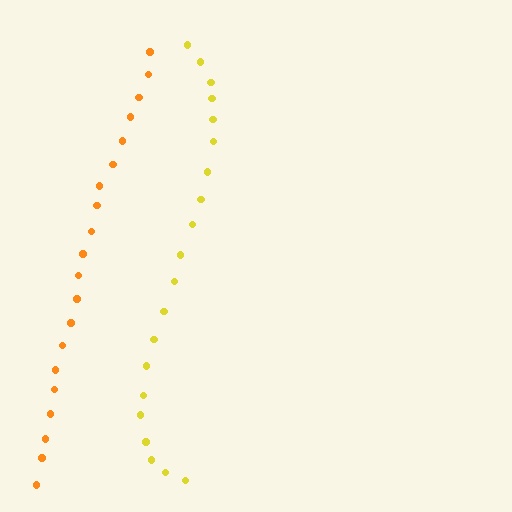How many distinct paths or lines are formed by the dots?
There are 2 distinct paths.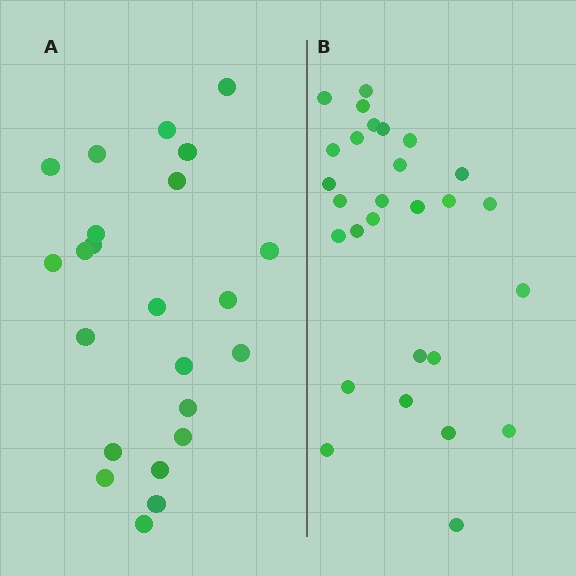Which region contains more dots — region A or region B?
Region B (the right region) has more dots.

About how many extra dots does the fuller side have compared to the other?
Region B has about 5 more dots than region A.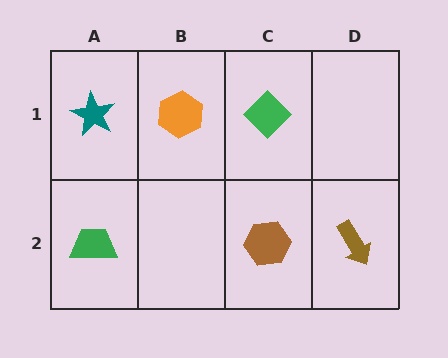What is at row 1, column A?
A teal star.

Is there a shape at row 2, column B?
No, that cell is empty.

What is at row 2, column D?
A brown arrow.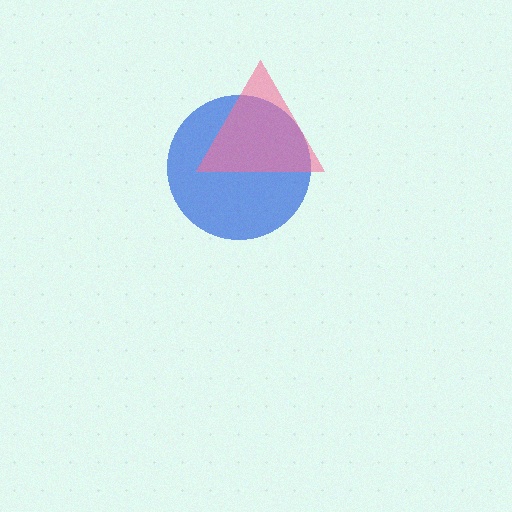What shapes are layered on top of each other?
The layered shapes are: a blue circle, a pink triangle.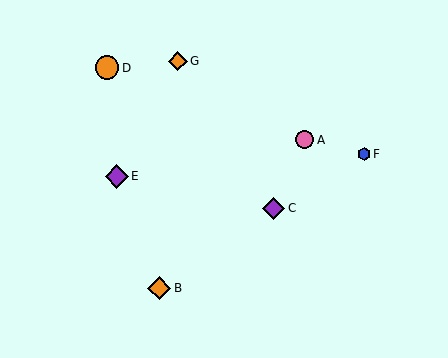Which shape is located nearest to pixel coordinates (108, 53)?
The orange circle (labeled D) at (107, 68) is nearest to that location.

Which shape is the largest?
The orange circle (labeled D) is the largest.